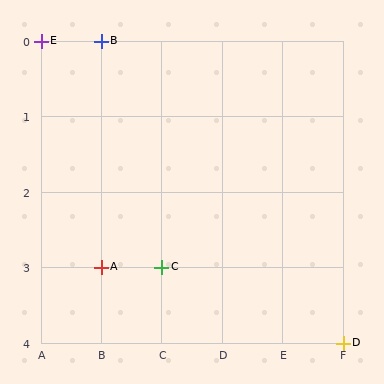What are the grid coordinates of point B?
Point B is at grid coordinates (B, 0).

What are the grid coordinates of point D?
Point D is at grid coordinates (F, 4).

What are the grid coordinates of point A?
Point A is at grid coordinates (B, 3).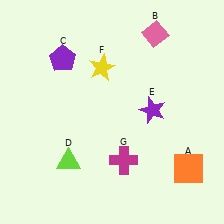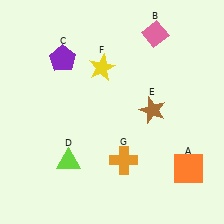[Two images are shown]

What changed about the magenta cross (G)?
In Image 1, G is magenta. In Image 2, it changed to orange.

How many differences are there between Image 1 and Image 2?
There are 2 differences between the two images.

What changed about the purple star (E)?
In Image 1, E is purple. In Image 2, it changed to brown.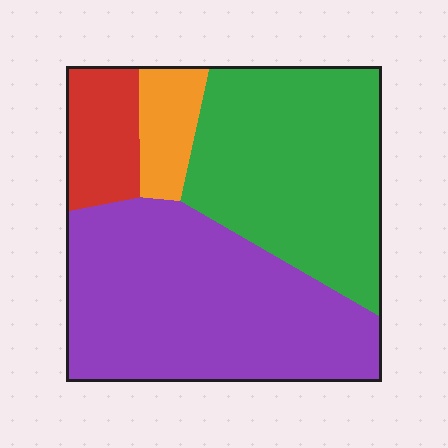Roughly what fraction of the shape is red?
Red takes up less than a quarter of the shape.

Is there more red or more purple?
Purple.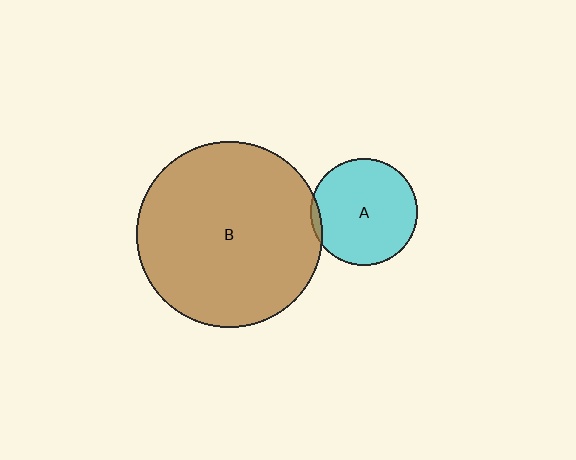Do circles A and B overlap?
Yes.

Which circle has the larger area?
Circle B (brown).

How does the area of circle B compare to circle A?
Approximately 3.0 times.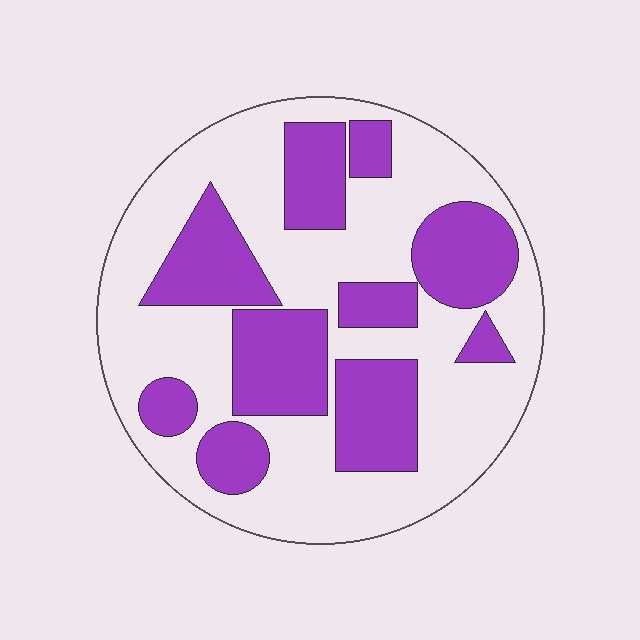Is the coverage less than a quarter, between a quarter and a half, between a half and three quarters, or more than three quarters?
Between a quarter and a half.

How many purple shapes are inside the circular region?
10.